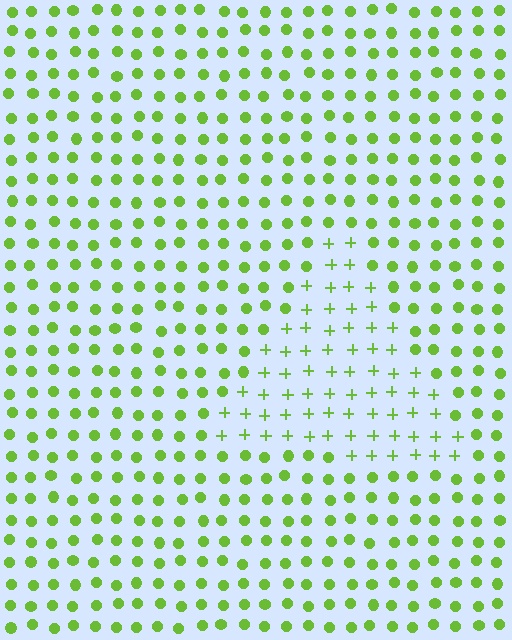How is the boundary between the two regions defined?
The boundary is defined by a change in element shape: plus signs inside vs. circles outside. All elements share the same color and spacing.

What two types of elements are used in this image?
The image uses plus signs inside the triangle region and circles outside it.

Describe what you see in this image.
The image is filled with small lime elements arranged in a uniform grid. A triangle-shaped region contains plus signs, while the surrounding area contains circles. The boundary is defined purely by the change in element shape.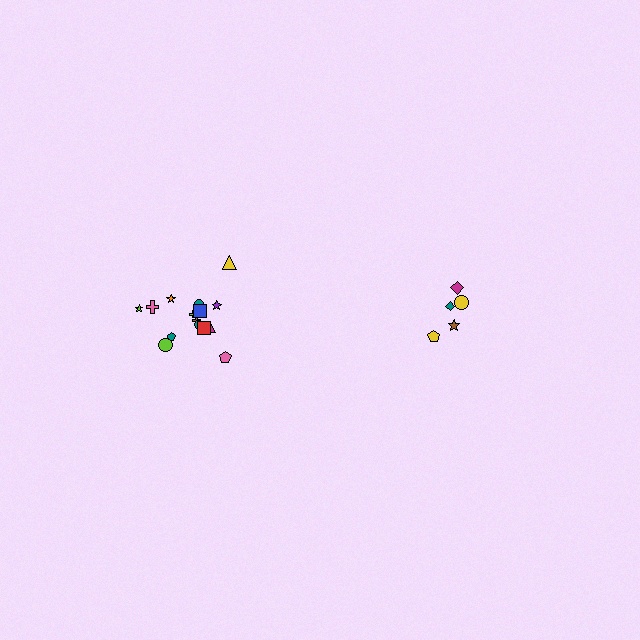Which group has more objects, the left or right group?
The left group.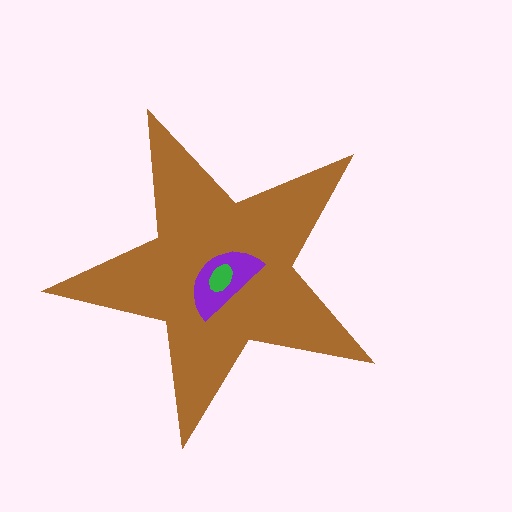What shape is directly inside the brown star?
The purple semicircle.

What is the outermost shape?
The brown star.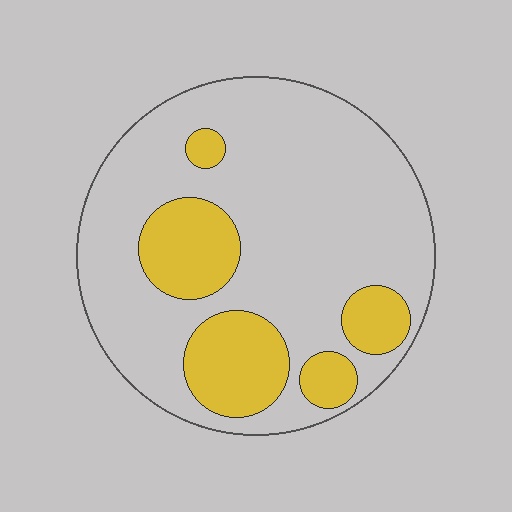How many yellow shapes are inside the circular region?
5.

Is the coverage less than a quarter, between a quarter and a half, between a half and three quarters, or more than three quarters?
Less than a quarter.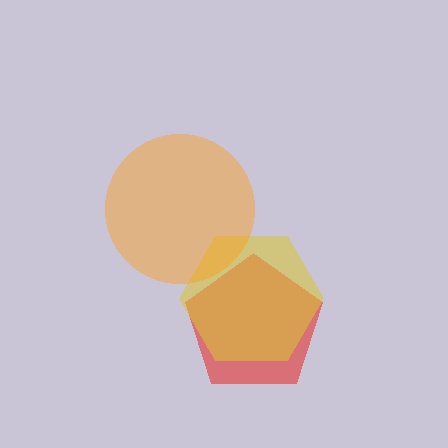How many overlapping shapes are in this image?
There are 3 overlapping shapes in the image.